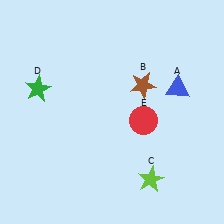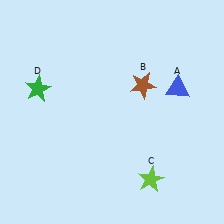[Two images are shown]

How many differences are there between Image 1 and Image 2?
There is 1 difference between the two images.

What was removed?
The red circle (E) was removed in Image 2.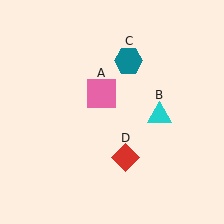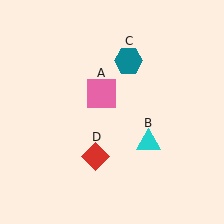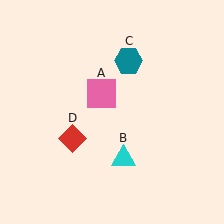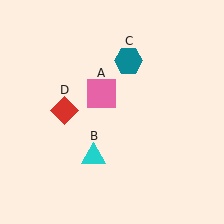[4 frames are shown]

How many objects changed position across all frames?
2 objects changed position: cyan triangle (object B), red diamond (object D).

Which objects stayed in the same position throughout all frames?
Pink square (object A) and teal hexagon (object C) remained stationary.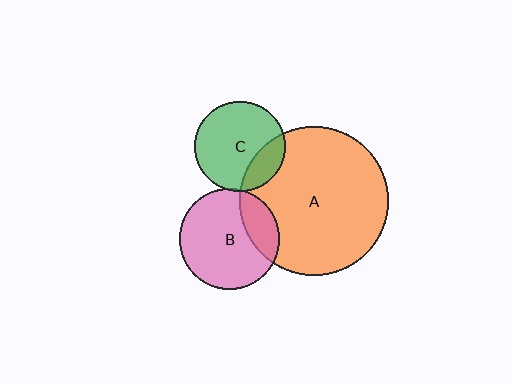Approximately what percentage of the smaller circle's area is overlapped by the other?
Approximately 20%.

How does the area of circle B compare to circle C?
Approximately 1.2 times.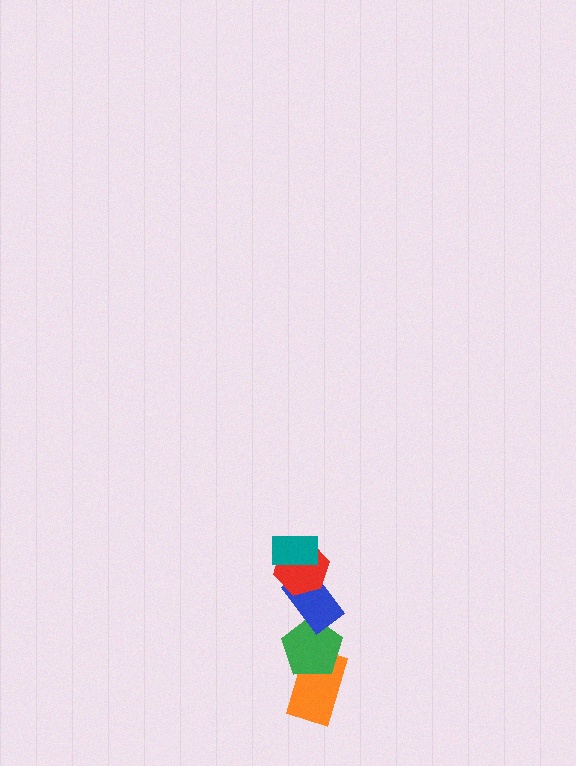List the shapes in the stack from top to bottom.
From top to bottom: the teal rectangle, the red hexagon, the blue rectangle, the green pentagon, the orange rectangle.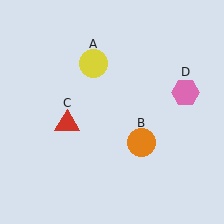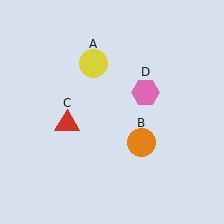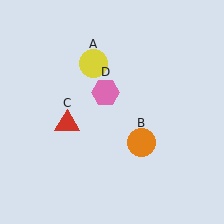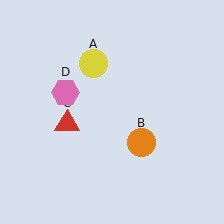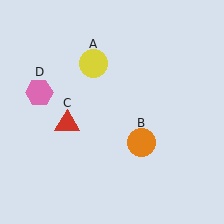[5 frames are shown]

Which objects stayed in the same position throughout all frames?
Yellow circle (object A) and orange circle (object B) and red triangle (object C) remained stationary.